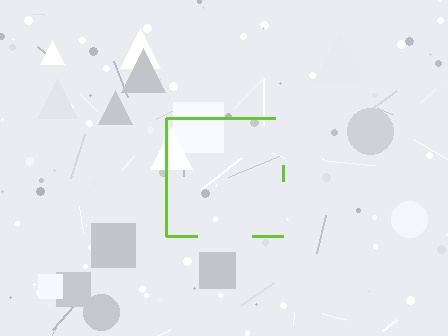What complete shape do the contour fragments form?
The contour fragments form a square.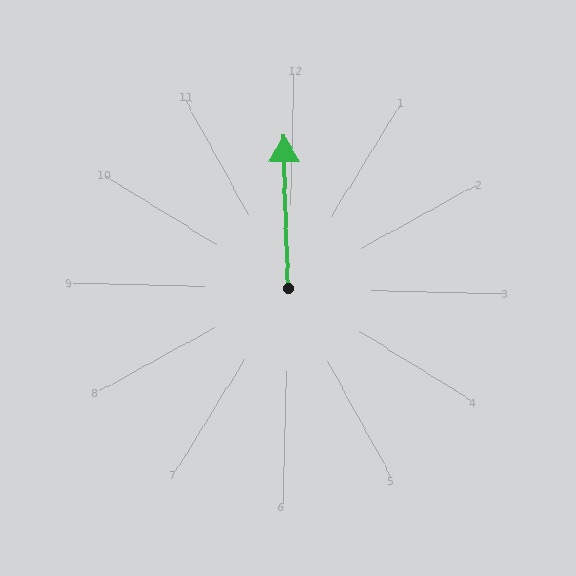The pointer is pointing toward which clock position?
Roughly 12 o'clock.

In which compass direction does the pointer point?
North.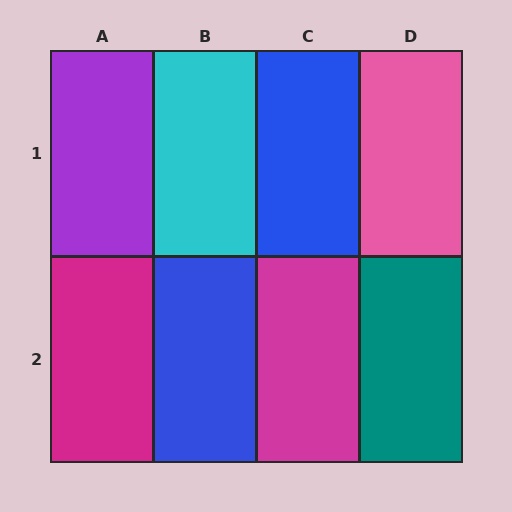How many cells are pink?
1 cell is pink.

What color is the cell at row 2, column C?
Magenta.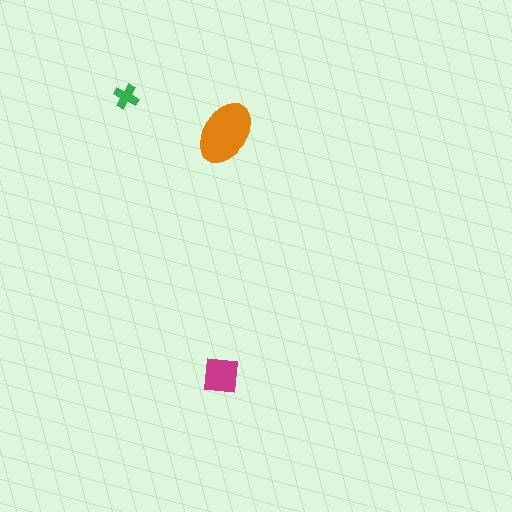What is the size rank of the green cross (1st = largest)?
3rd.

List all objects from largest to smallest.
The orange ellipse, the magenta square, the green cross.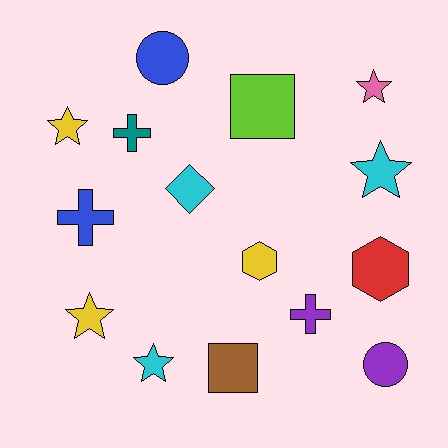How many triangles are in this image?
There are no triangles.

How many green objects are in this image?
There are no green objects.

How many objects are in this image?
There are 15 objects.